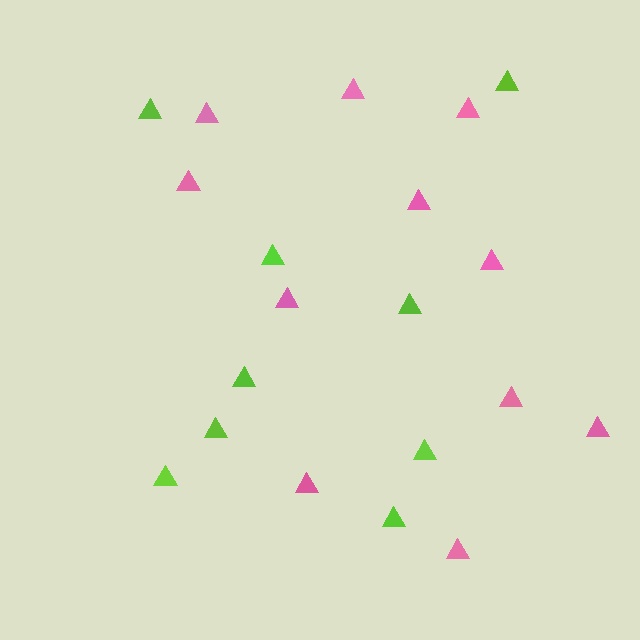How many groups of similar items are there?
There are 2 groups: one group of pink triangles (11) and one group of lime triangles (9).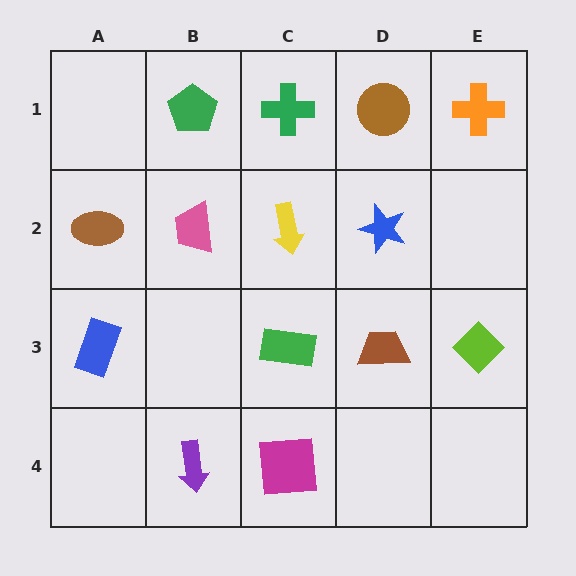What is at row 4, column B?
A purple arrow.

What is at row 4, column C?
A magenta square.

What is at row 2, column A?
A brown ellipse.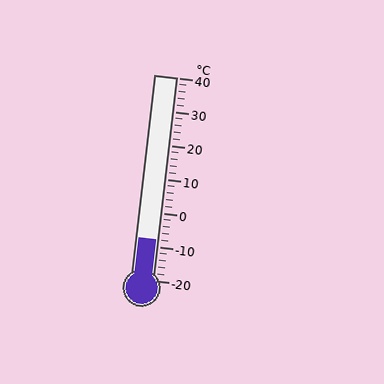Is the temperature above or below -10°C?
The temperature is above -10°C.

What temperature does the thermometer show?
The thermometer shows approximately -8°C.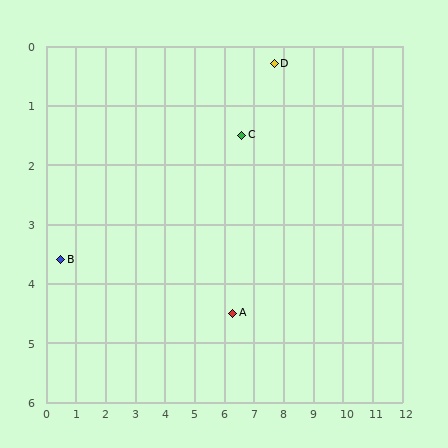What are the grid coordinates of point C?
Point C is at approximately (6.6, 1.5).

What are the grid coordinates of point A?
Point A is at approximately (6.3, 4.5).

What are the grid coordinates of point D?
Point D is at approximately (7.7, 0.3).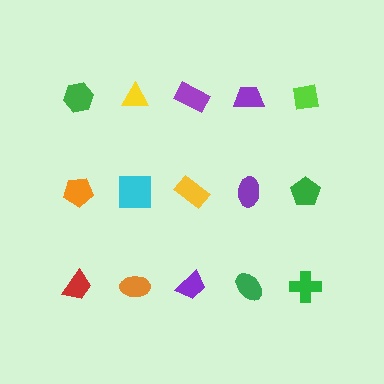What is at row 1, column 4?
A purple trapezoid.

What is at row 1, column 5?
A lime square.